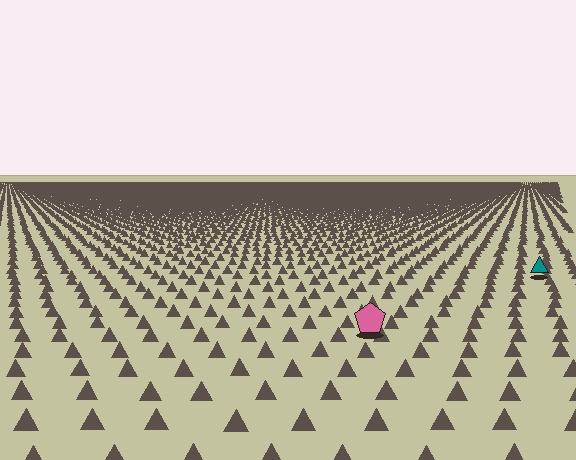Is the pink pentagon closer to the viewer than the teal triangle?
Yes. The pink pentagon is closer — you can tell from the texture gradient: the ground texture is coarser near it.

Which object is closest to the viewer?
The pink pentagon is closest. The texture marks near it are larger and more spread out.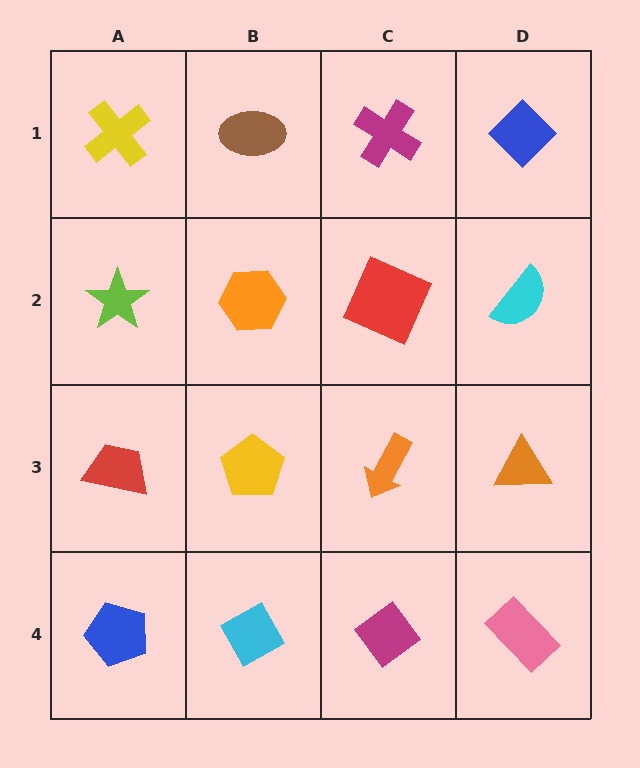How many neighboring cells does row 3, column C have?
4.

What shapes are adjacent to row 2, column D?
A blue diamond (row 1, column D), an orange triangle (row 3, column D), a red square (row 2, column C).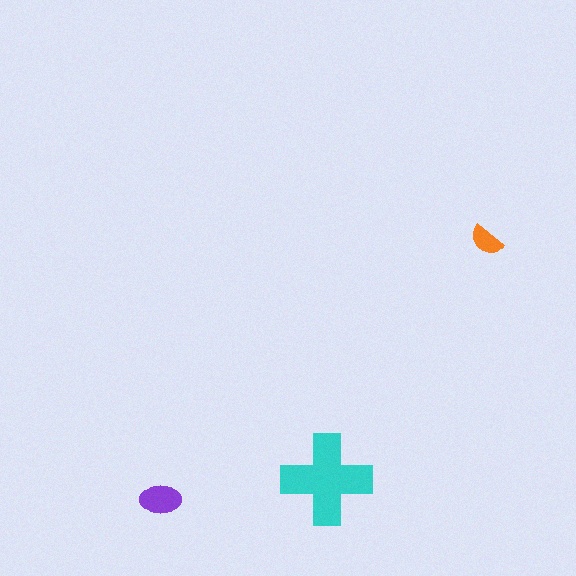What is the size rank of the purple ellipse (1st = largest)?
2nd.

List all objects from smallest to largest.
The orange semicircle, the purple ellipse, the cyan cross.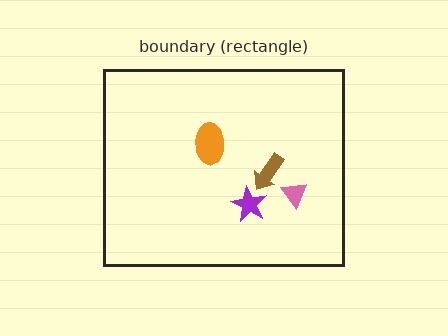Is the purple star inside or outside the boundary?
Inside.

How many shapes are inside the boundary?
4 inside, 0 outside.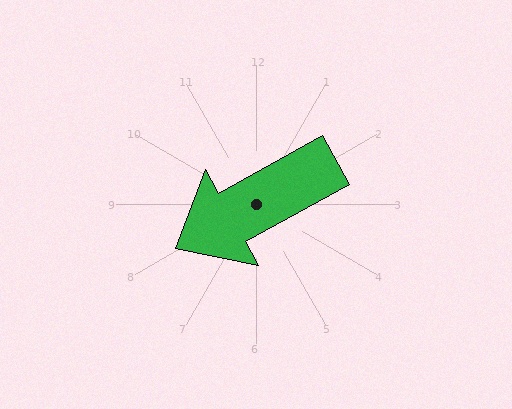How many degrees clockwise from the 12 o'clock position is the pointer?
Approximately 241 degrees.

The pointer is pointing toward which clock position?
Roughly 8 o'clock.